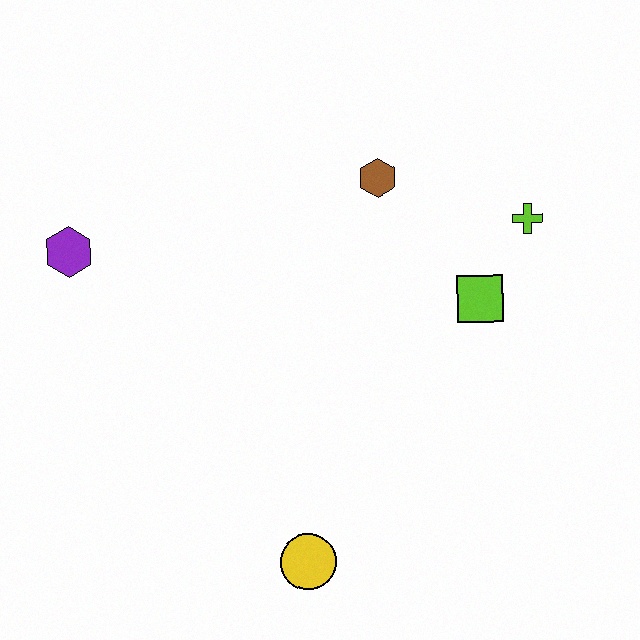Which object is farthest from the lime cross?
The purple hexagon is farthest from the lime cross.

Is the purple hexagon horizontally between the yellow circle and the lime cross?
No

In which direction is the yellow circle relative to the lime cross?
The yellow circle is below the lime cross.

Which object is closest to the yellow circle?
The lime square is closest to the yellow circle.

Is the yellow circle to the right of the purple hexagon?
Yes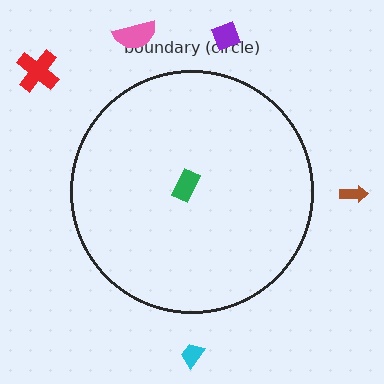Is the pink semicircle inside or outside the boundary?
Outside.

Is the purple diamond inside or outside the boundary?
Outside.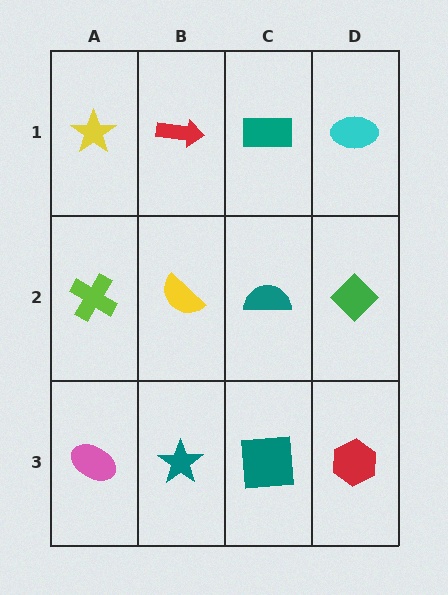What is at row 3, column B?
A teal star.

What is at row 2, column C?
A teal semicircle.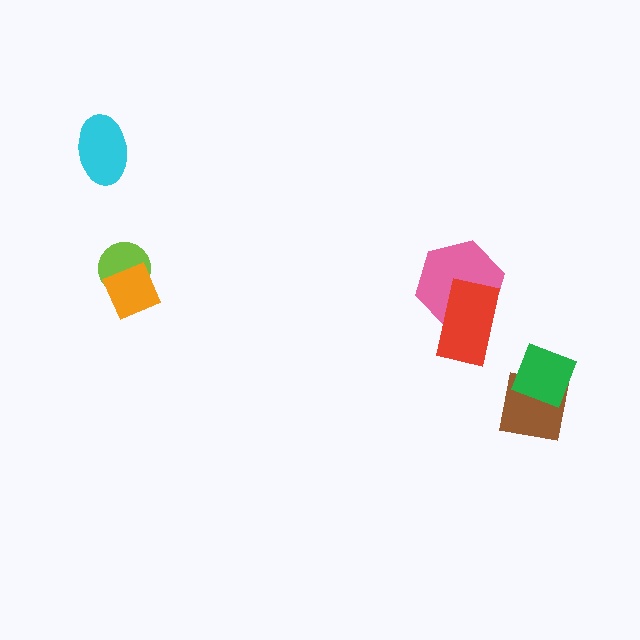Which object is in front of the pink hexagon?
The red rectangle is in front of the pink hexagon.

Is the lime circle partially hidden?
Yes, it is partially covered by another shape.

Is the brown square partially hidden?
Yes, it is partially covered by another shape.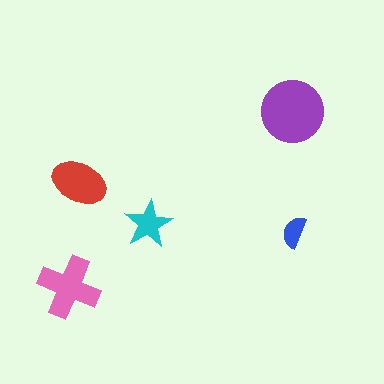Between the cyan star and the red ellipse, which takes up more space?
The red ellipse.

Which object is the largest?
The purple circle.